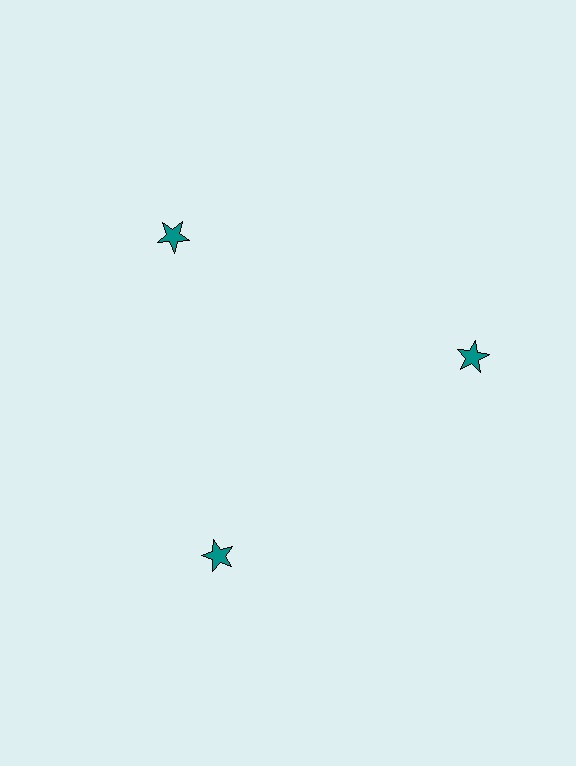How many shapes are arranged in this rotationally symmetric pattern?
There are 3 shapes, arranged in 3 groups of 1.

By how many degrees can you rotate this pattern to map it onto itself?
The pattern maps onto itself every 120 degrees of rotation.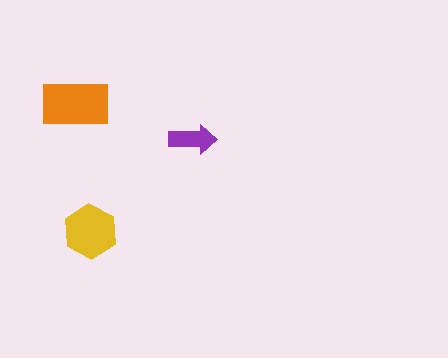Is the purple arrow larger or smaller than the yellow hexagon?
Smaller.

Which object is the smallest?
The purple arrow.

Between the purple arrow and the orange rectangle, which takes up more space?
The orange rectangle.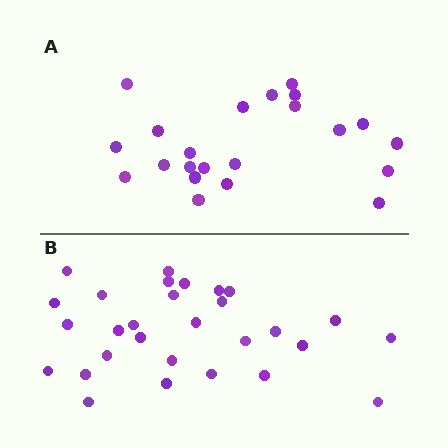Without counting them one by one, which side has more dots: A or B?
Region B (the bottom region) has more dots.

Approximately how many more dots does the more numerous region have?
Region B has roughly 8 or so more dots than region A.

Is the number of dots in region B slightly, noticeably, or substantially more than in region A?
Region B has noticeably more, but not dramatically so. The ratio is roughly 1.3 to 1.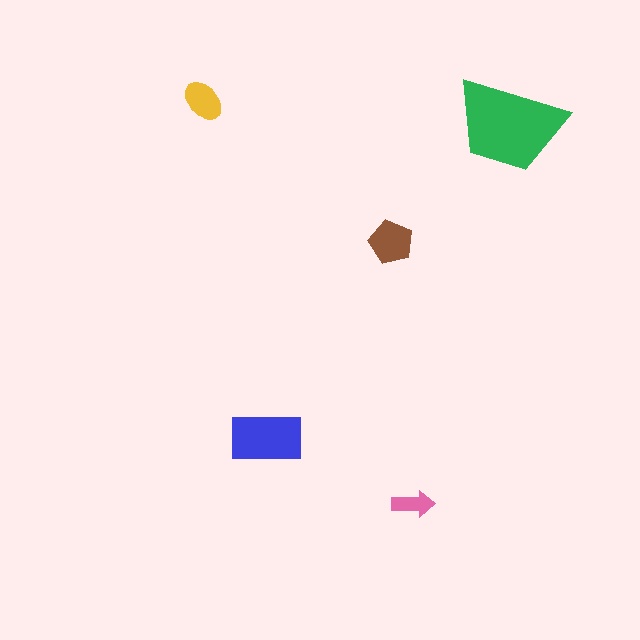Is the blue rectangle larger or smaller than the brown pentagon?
Larger.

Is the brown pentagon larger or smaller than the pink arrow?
Larger.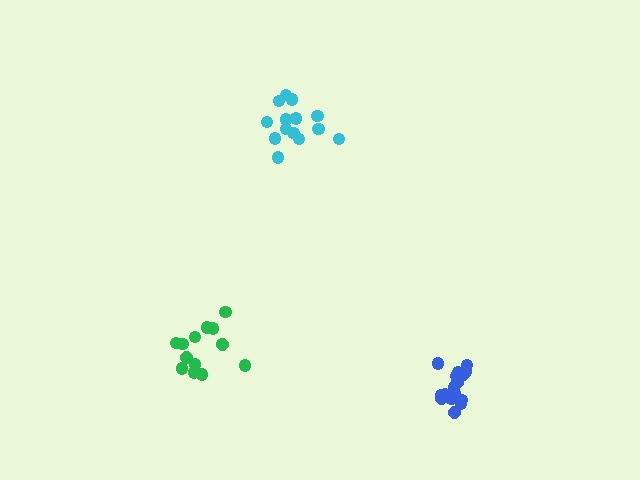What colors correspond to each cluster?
The clusters are colored: green, cyan, blue.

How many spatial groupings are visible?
There are 3 spatial groupings.